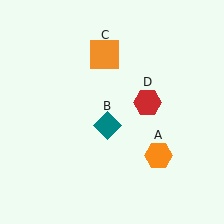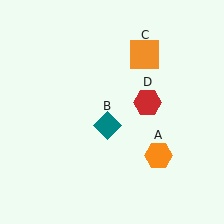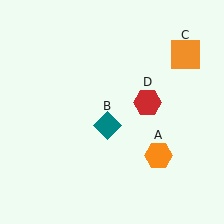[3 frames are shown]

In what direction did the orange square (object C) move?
The orange square (object C) moved right.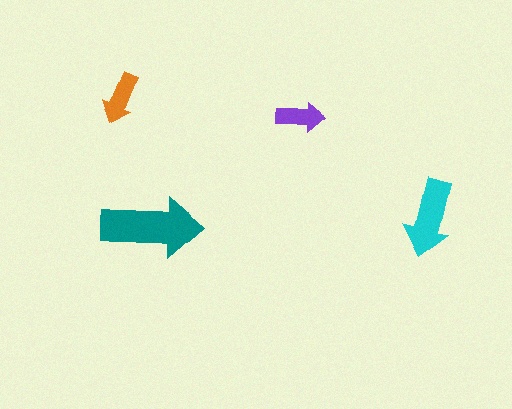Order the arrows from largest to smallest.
the teal one, the cyan one, the orange one, the purple one.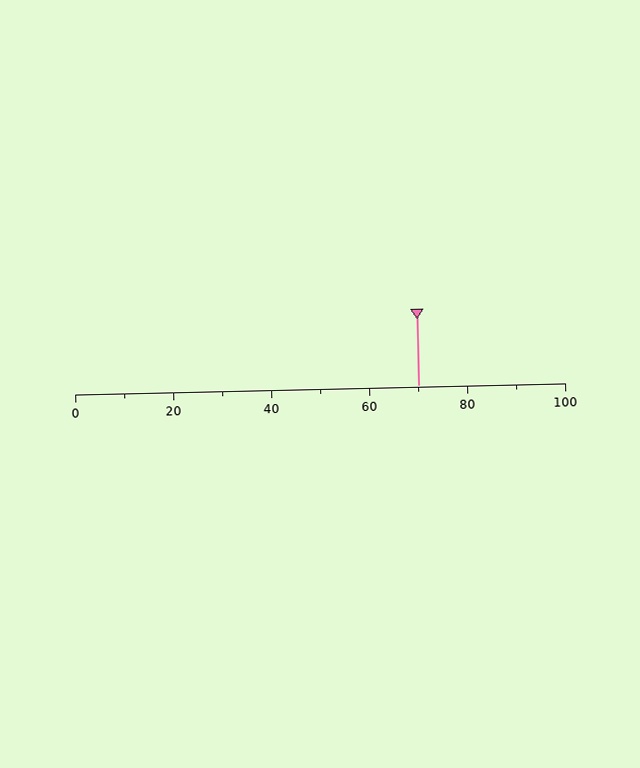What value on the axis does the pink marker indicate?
The marker indicates approximately 70.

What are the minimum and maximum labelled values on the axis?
The axis runs from 0 to 100.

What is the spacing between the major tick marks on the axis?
The major ticks are spaced 20 apart.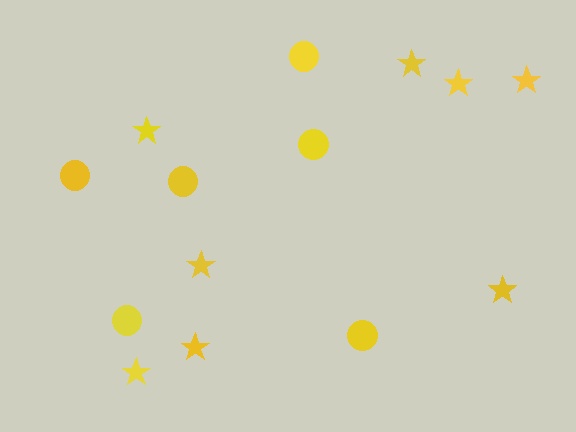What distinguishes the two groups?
There are 2 groups: one group of stars (8) and one group of circles (6).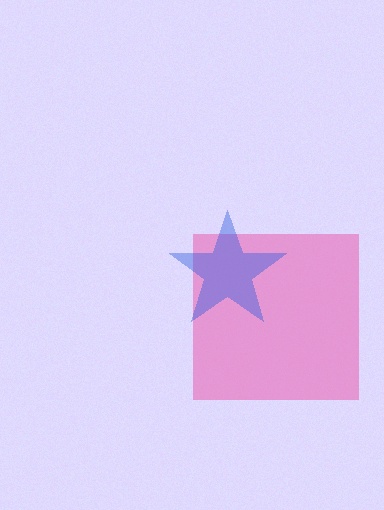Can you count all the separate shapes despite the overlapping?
Yes, there are 2 separate shapes.